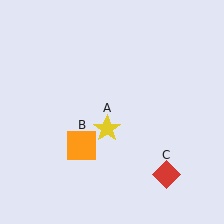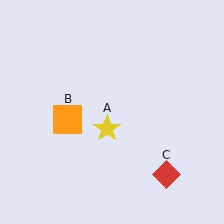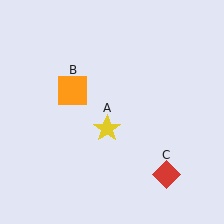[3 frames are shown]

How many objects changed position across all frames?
1 object changed position: orange square (object B).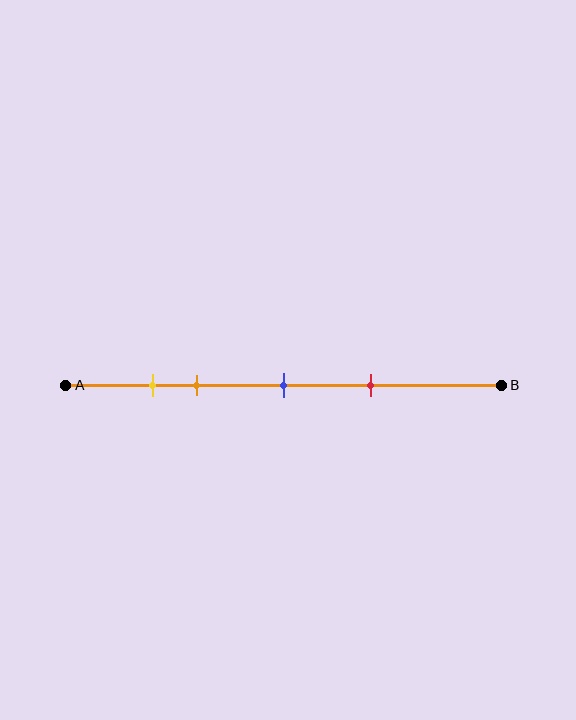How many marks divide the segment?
There are 4 marks dividing the segment.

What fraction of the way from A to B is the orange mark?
The orange mark is approximately 30% (0.3) of the way from A to B.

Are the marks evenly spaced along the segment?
No, the marks are not evenly spaced.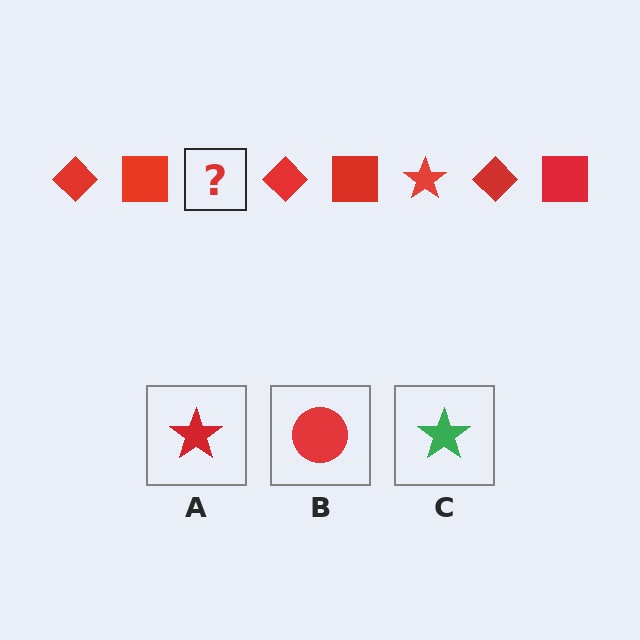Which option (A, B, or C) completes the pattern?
A.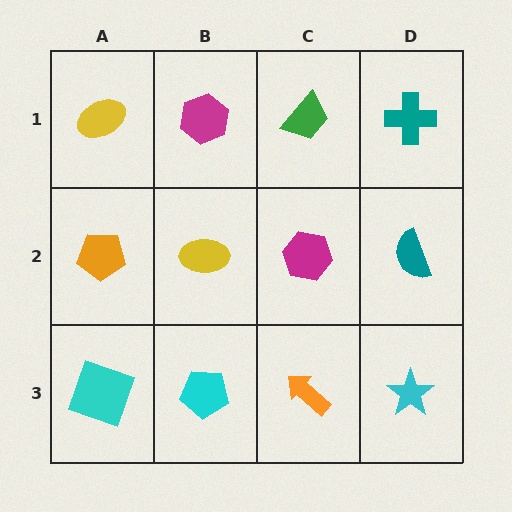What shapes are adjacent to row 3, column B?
A yellow ellipse (row 2, column B), a cyan square (row 3, column A), an orange arrow (row 3, column C).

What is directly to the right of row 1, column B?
A green trapezoid.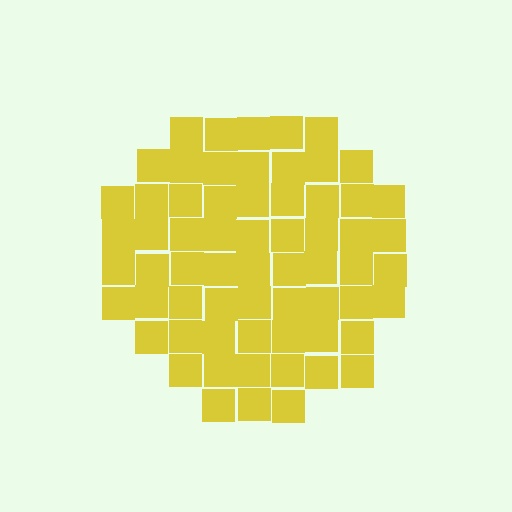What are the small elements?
The small elements are squares.